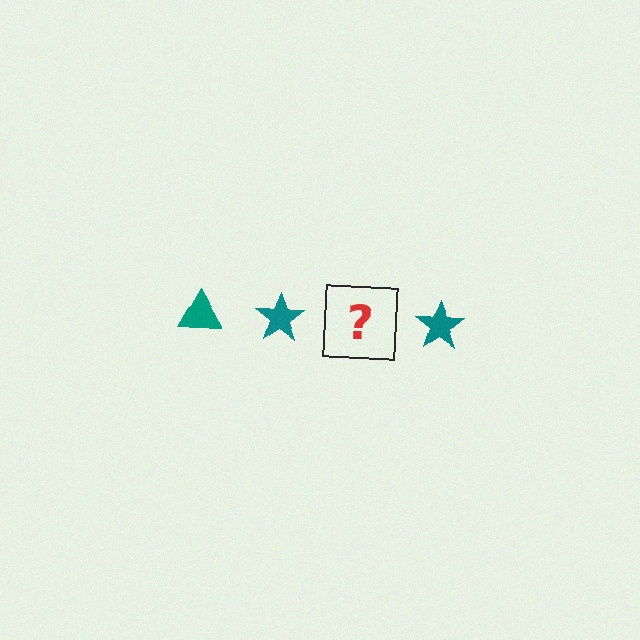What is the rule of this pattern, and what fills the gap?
The rule is that the pattern cycles through triangle, star shapes in teal. The gap should be filled with a teal triangle.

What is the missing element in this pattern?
The missing element is a teal triangle.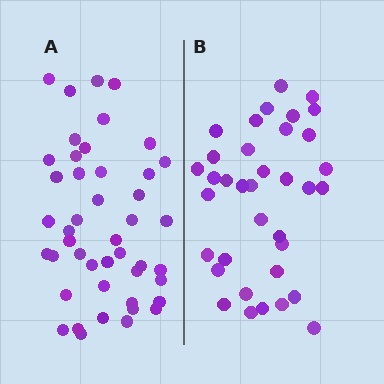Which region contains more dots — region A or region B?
Region A (the left region) has more dots.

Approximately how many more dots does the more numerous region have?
Region A has roughly 8 or so more dots than region B.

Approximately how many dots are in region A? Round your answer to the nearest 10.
About 40 dots. (The exact count is 45, which rounds to 40.)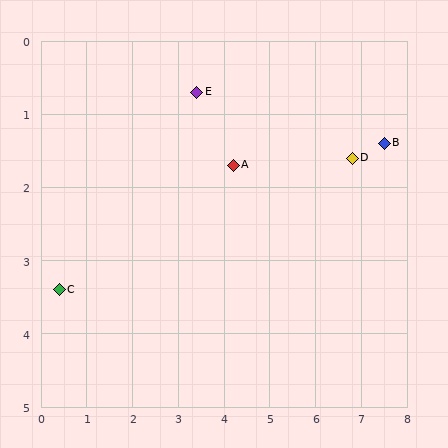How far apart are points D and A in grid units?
Points D and A are about 2.6 grid units apart.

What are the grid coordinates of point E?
Point E is at approximately (3.4, 0.7).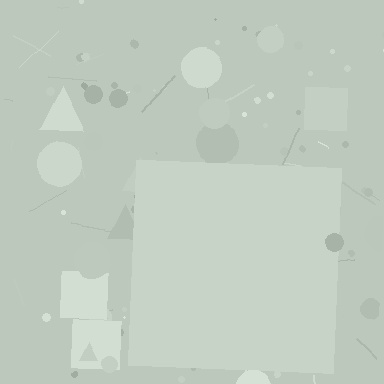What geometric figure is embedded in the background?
A square is embedded in the background.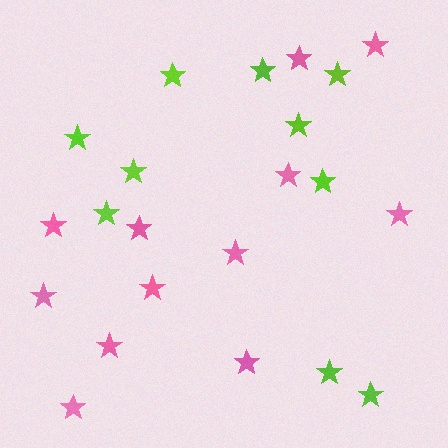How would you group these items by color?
There are 2 groups: one group of pink stars (12) and one group of lime stars (10).